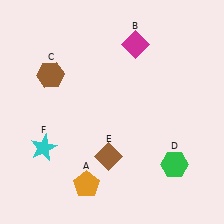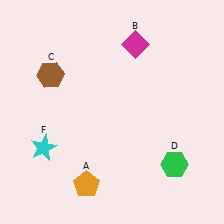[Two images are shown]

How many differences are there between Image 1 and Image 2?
There is 1 difference between the two images.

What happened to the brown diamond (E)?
The brown diamond (E) was removed in Image 2. It was in the bottom-left area of Image 1.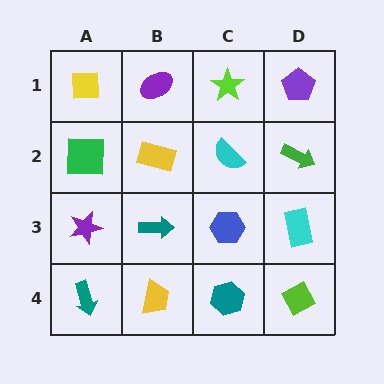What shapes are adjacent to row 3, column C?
A cyan semicircle (row 2, column C), a teal hexagon (row 4, column C), a teal arrow (row 3, column B), a cyan rectangle (row 3, column D).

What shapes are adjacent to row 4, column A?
A purple star (row 3, column A), a yellow trapezoid (row 4, column B).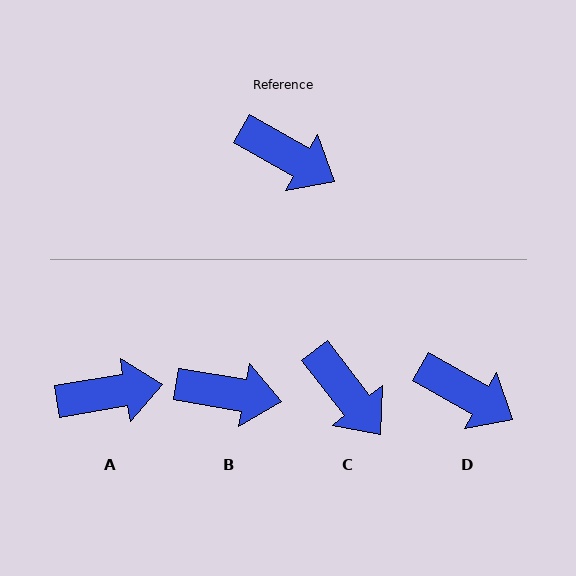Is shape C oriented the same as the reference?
No, it is off by about 22 degrees.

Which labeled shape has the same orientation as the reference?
D.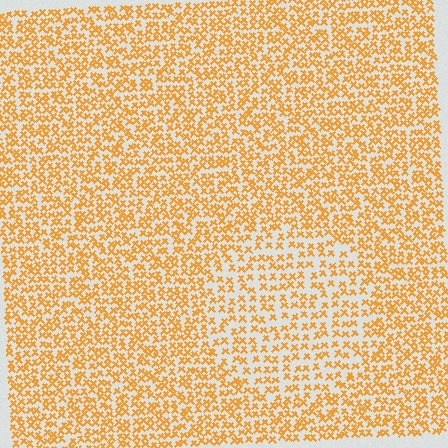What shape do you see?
I see a circle.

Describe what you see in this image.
The image contains small orange elements arranged at two different densities. A circle-shaped region is visible where the elements are less densely packed than the surrounding area.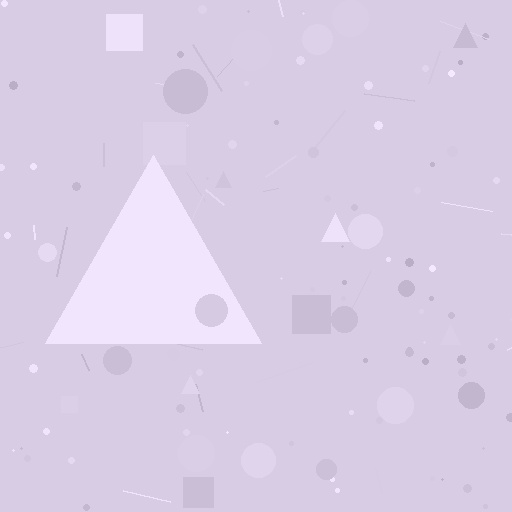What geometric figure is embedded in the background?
A triangle is embedded in the background.